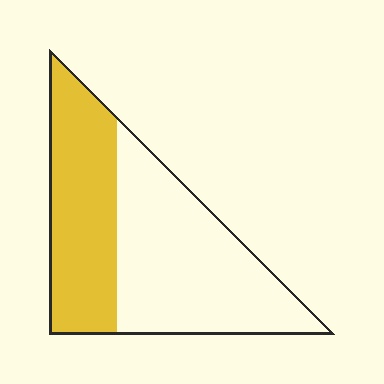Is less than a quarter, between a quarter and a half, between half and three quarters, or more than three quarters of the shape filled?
Between a quarter and a half.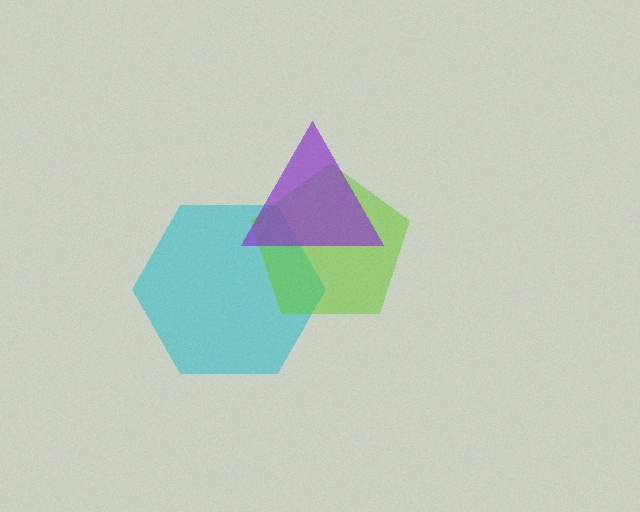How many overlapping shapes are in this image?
There are 3 overlapping shapes in the image.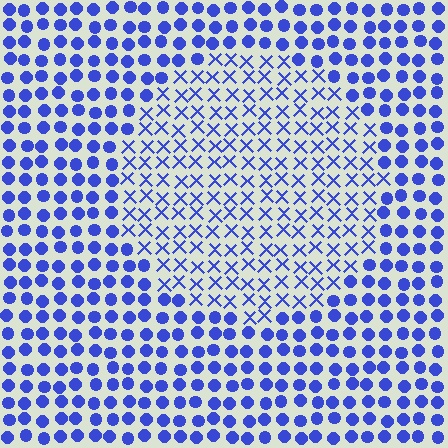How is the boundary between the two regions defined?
The boundary is defined by a change in element shape: X marks inside vs. circles outside. All elements share the same color and spacing.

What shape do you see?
I see a circle.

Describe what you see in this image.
The image is filled with small blue elements arranged in a uniform grid. A circle-shaped region contains X marks, while the surrounding area contains circles. The boundary is defined purely by the change in element shape.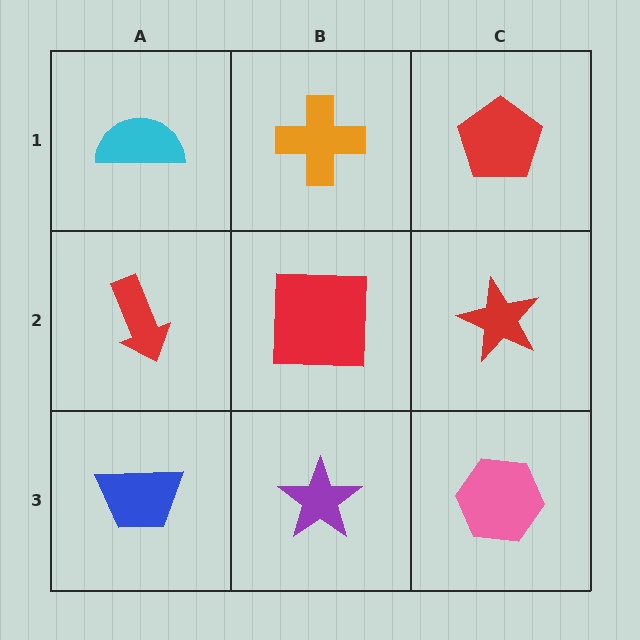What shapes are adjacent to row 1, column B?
A red square (row 2, column B), a cyan semicircle (row 1, column A), a red pentagon (row 1, column C).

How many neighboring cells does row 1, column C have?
2.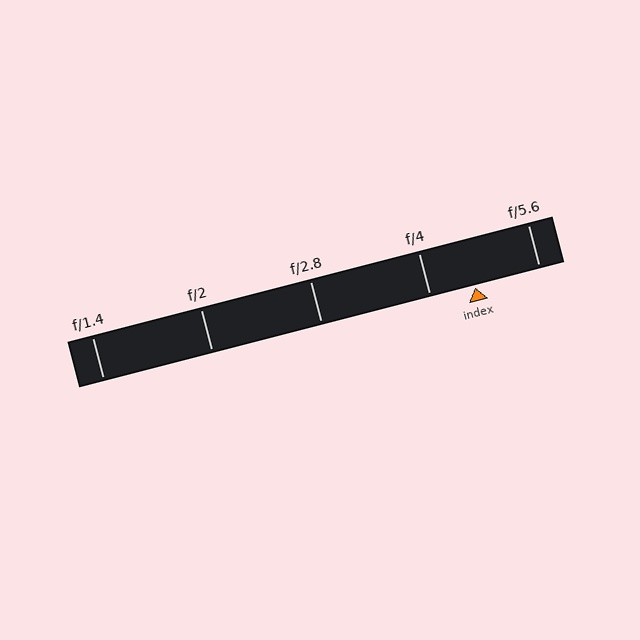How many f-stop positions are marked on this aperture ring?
There are 5 f-stop positions marked.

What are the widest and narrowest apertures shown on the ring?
The widest aperture shown is f/1.4 and the narrowest is f/5.6.